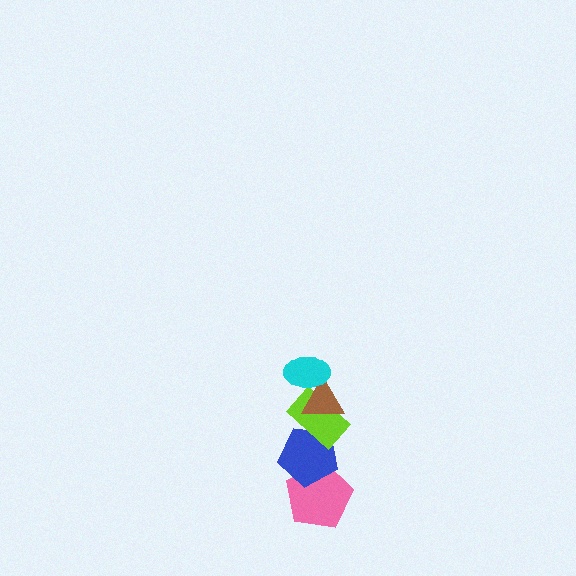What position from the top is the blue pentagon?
The blue pentagon is 4th from the top.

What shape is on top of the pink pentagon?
The blue pentagon is on top of the pink pentagon.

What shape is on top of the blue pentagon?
The lime rectangle is on top of the blue pentagon.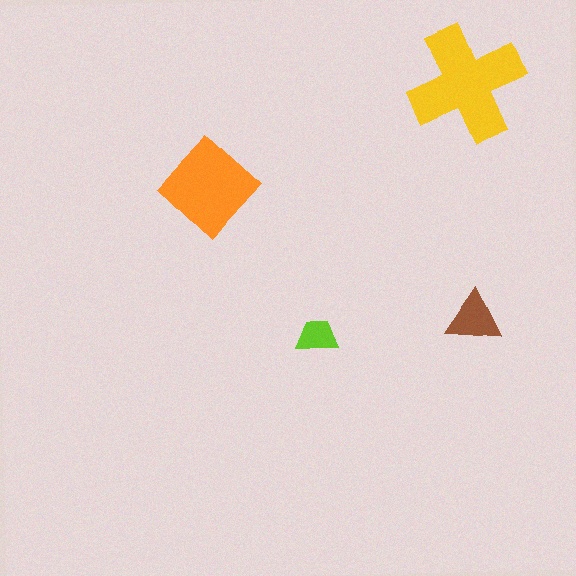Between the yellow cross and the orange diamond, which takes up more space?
The yellow cross.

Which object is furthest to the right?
The brown triangle is rightmost.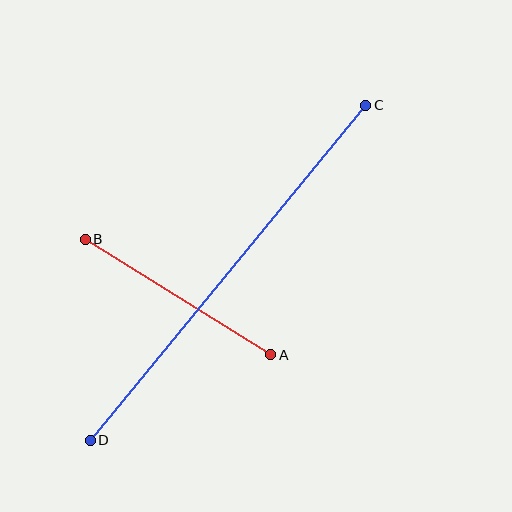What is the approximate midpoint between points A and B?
The midpoint is at approximately (178, 297) pixels.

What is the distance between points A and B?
The distance is approximately 219 pixels.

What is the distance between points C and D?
The distance is approximately 434 pixels.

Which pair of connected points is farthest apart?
Points C and D are farthest apart.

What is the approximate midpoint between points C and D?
The midpoint is at approximately (228, 273) pixels.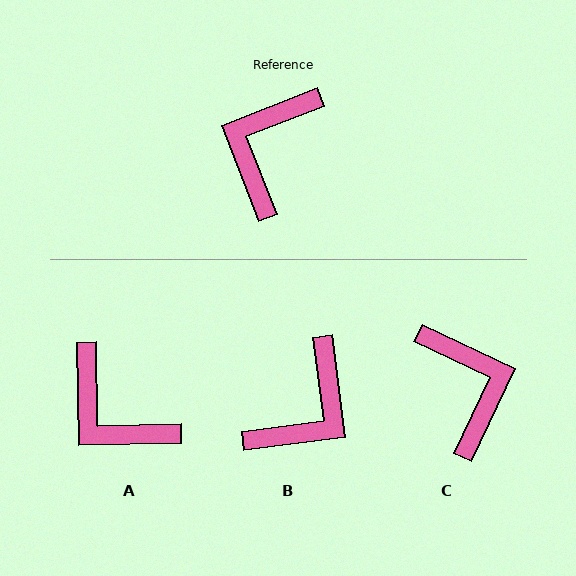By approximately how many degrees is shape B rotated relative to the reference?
Approximately 166 degrees counter-clockwise.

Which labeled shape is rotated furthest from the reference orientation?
B, about 166 degrees away.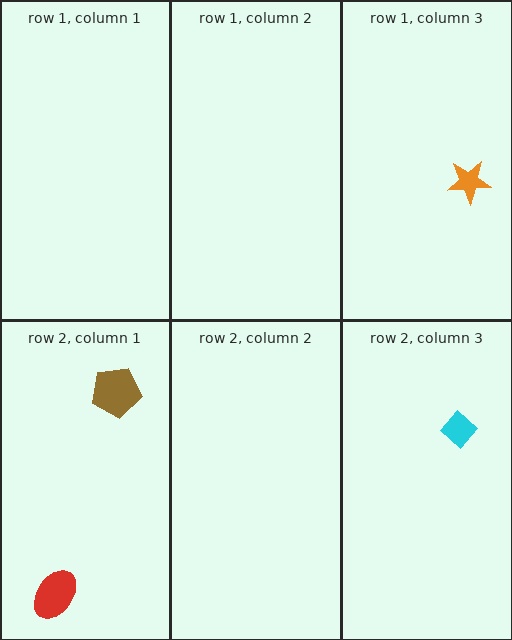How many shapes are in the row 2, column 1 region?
2.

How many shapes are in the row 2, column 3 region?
1.